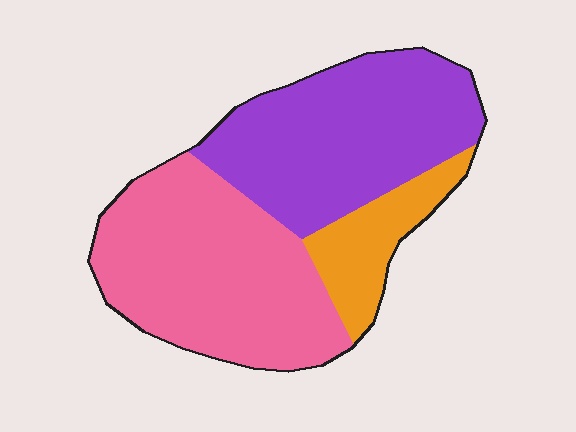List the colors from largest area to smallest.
From largest to smallest: pink, purple, orange.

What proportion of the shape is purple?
Purple covers around 40% of the shape.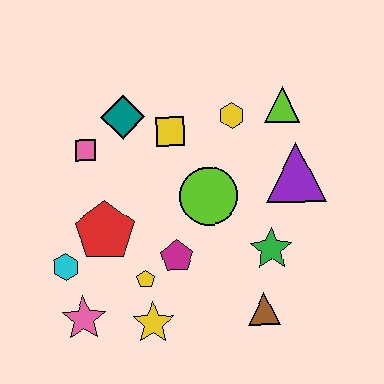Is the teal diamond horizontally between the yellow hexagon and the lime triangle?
No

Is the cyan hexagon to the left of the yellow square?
Yes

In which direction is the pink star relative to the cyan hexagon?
The pink star is below the cyan hexagon.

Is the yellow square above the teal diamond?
No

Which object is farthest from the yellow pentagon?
The lime triangle is farthest from the yellow pentagon.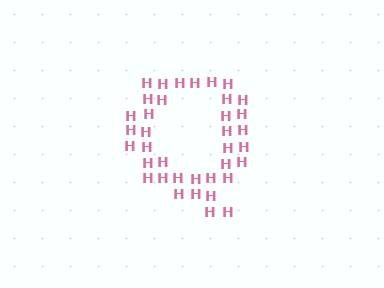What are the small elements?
The small elements are letter H's.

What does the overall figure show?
The overall figure shows the letter Q.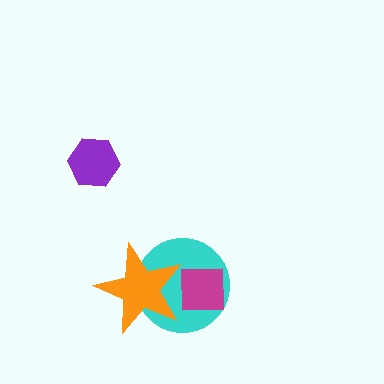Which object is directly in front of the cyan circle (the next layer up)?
The orange star is directly in front of the cyan circle.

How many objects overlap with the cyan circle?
2 objects overlap with the cyan circle.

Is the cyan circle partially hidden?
Yes, it is partially covered by another shape.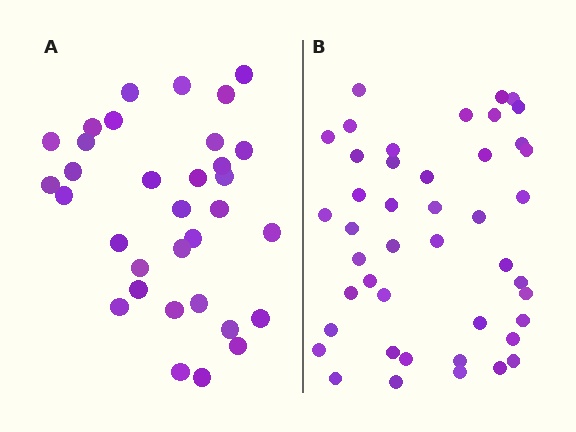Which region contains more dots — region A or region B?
Region B (the right region) has more dots.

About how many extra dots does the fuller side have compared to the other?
Region B has roughly 12 or so more dots than region A.